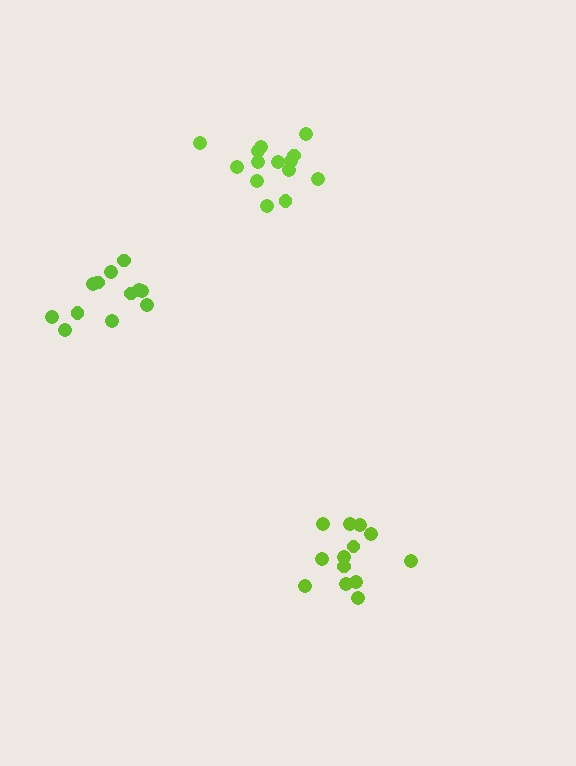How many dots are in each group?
Group 1: 13 dots, Group 2: 12 dots, Group 3: 14 dots (39 total).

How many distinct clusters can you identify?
There are 3 distinct clusters.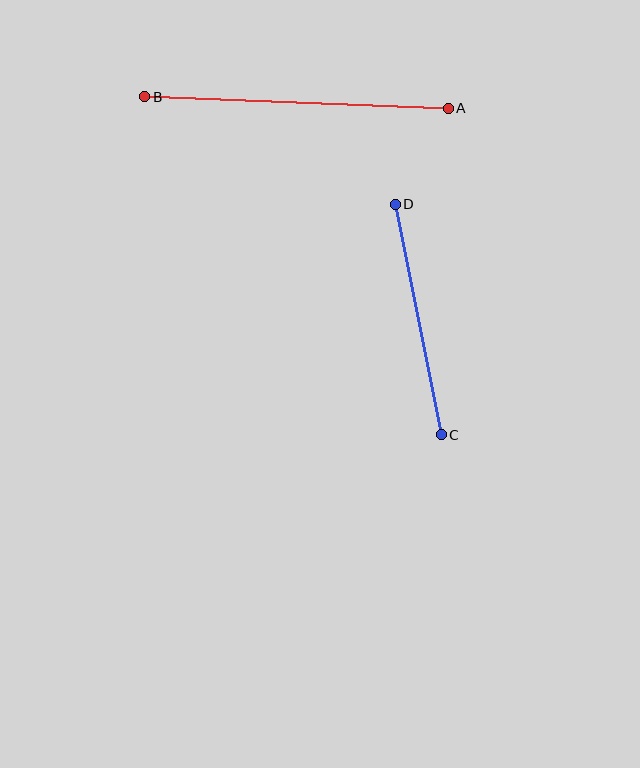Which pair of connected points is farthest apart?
Points A and B are farthest apart.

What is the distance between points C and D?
The distance is approximately 235 pixels.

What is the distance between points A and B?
The distance is approximately 304 pixels.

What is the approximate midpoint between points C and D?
The midpoint is at approximately (418, 319) pixels.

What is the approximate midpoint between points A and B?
The midpoint is at approximately (297, 103) pixels.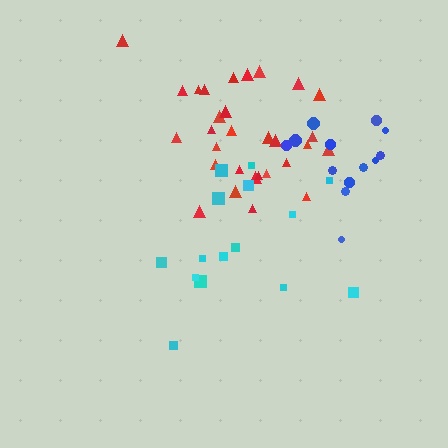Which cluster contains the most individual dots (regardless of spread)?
Red (30).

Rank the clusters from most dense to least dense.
blue, red, cyan.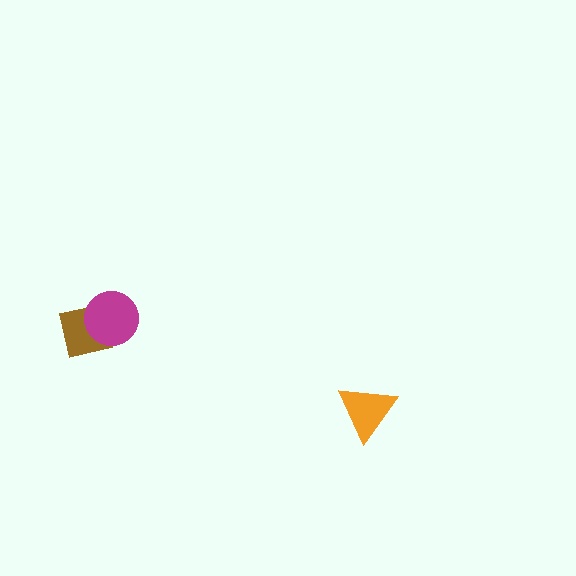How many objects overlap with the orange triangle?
0 objects overlap with the orange triangle.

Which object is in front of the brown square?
The magenta circle is in front of the brown square.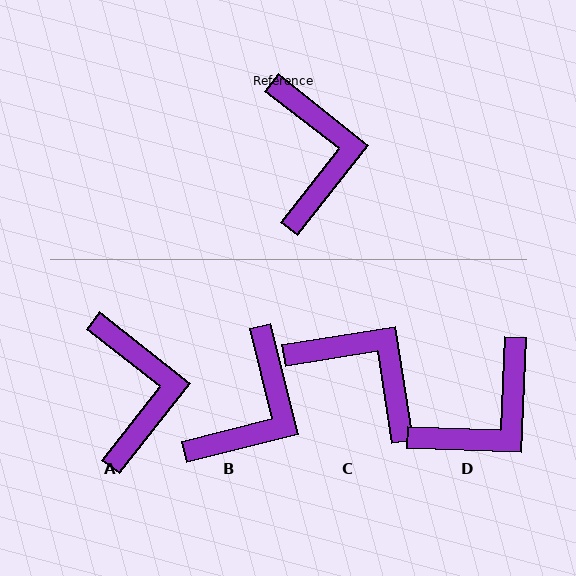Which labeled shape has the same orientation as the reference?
A.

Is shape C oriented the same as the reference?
No, it is off by about 47 degrees.